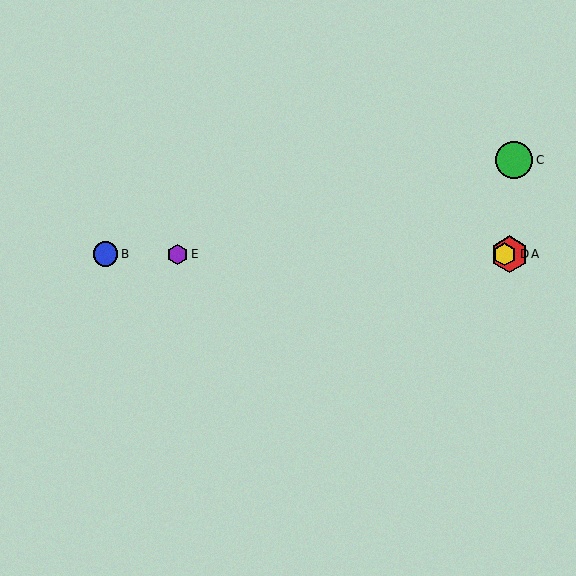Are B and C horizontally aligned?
No, B is at y≈254 and C is at y≈160.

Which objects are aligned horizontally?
Objects A, B, D, E are aligned horizontally.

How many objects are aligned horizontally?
4 objects (A, B, D, E) are aligned horizontally.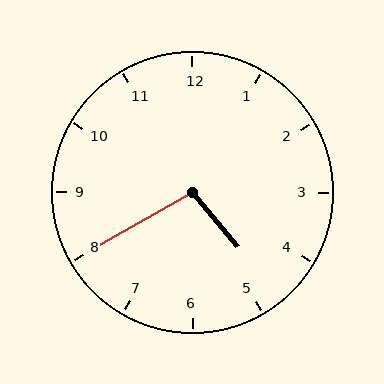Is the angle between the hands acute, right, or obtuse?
It is obtuse.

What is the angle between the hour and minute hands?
Approximately 100 degrees.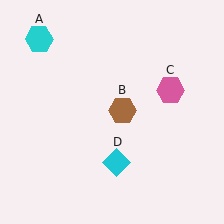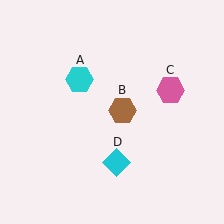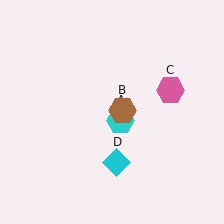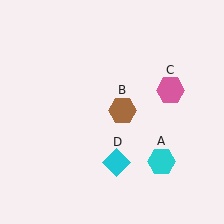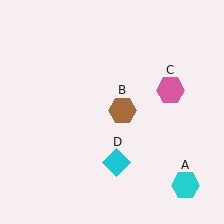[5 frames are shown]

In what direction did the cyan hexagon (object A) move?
The cyan hexagon (object A) moved down and to the right.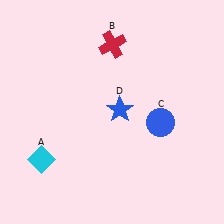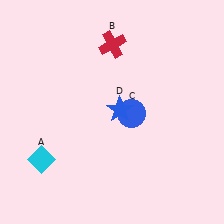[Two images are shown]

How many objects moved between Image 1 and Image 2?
1 object moved between the two images.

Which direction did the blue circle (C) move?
The blue circle (C) moved left.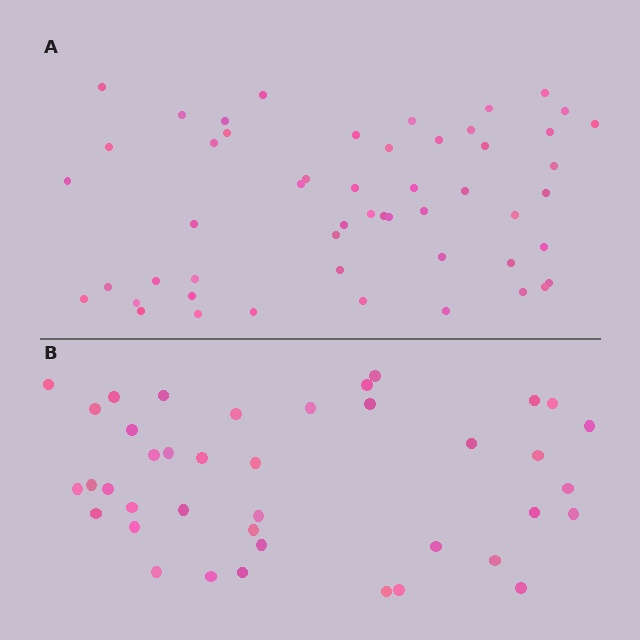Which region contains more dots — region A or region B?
Region A (the top region) has more dots.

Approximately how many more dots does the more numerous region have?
Region A has roughly 12 or so more dots than region B.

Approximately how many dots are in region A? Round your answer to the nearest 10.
About 50 dots. (The exact count is 52, which rounds to 50.)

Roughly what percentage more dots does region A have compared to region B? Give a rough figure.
About 30% more.